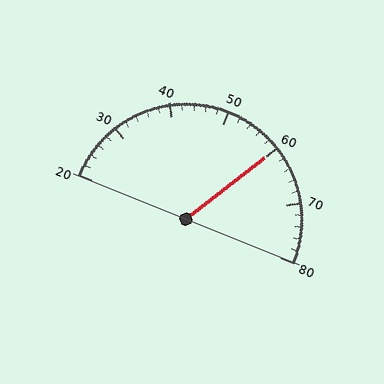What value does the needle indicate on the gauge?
The needle indicates approximately 60.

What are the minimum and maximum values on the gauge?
The gauge ranges from 20 to 80.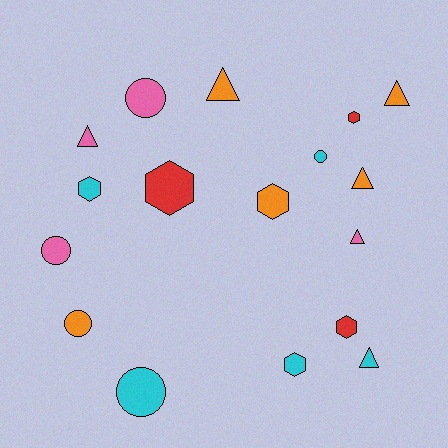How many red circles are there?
There are no red circles.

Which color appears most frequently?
Orange, with 5 objects.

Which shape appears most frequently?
Hexagon, with 6 objects.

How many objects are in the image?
There are 17 objects.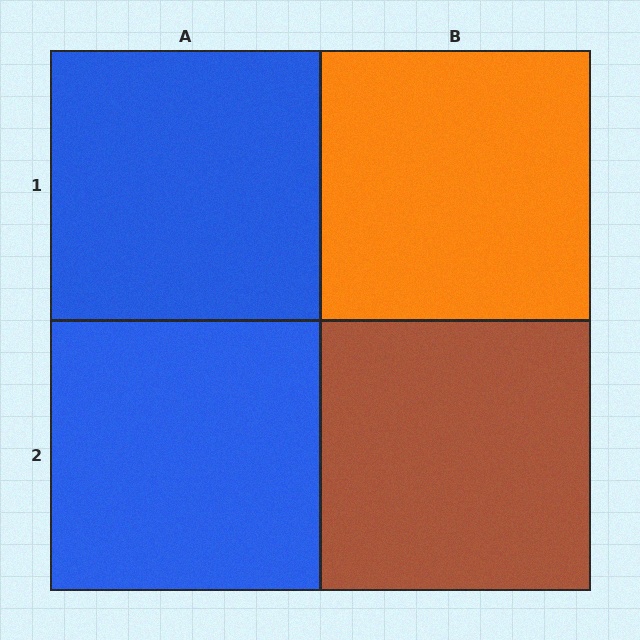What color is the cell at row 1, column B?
Orange.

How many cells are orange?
1 cell is orange.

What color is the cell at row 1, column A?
Blue.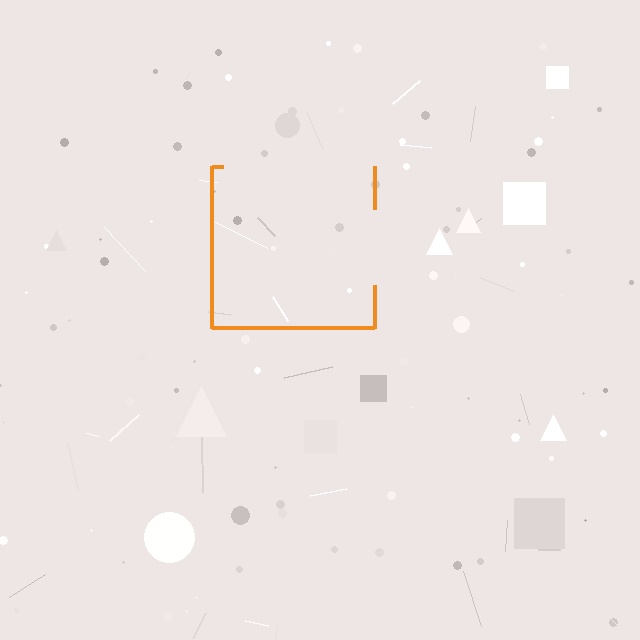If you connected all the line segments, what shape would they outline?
They would outline a square.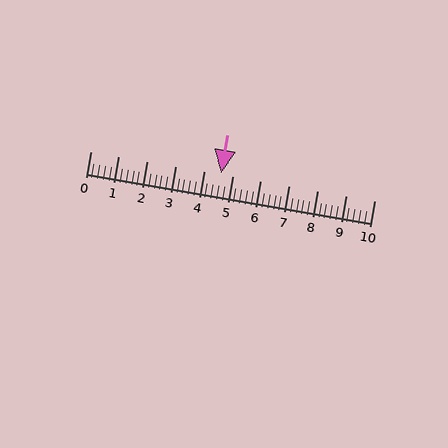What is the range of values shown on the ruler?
The ruler shows values from 0 to 10.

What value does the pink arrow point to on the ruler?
The pink arrow points to approximately 4.6.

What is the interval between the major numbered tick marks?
The major tick marks are spaced 1 units apart.